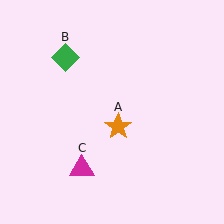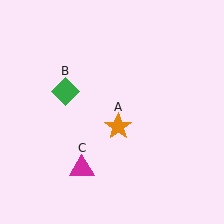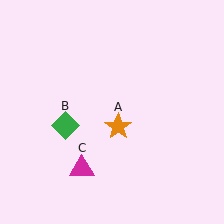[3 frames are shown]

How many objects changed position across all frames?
1 object changed position: green diamond (object B).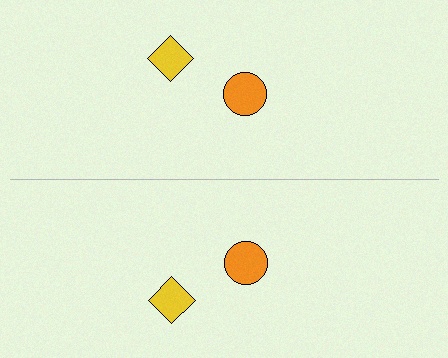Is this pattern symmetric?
Yes, this pattern has bilateral (reflection) symmetry.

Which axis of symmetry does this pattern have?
The pattern has a horizontal axis of symmetry running through the center of the image.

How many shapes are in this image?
There are 4 shapes in this image.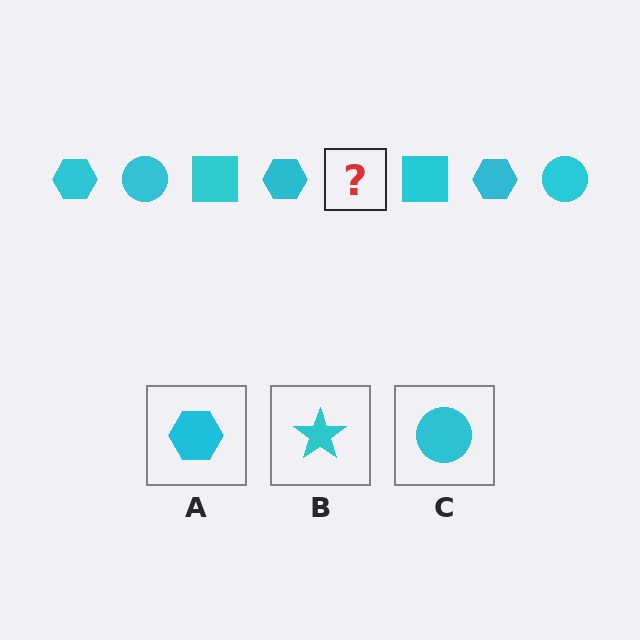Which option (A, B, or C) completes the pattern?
C.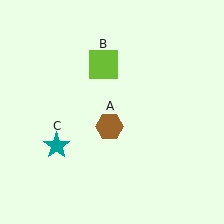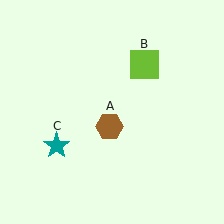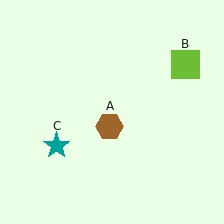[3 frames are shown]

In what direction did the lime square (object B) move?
The lime square (object B) moved right.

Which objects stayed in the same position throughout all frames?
Brown hexagon (object A) and teal star (object C) remained stationary.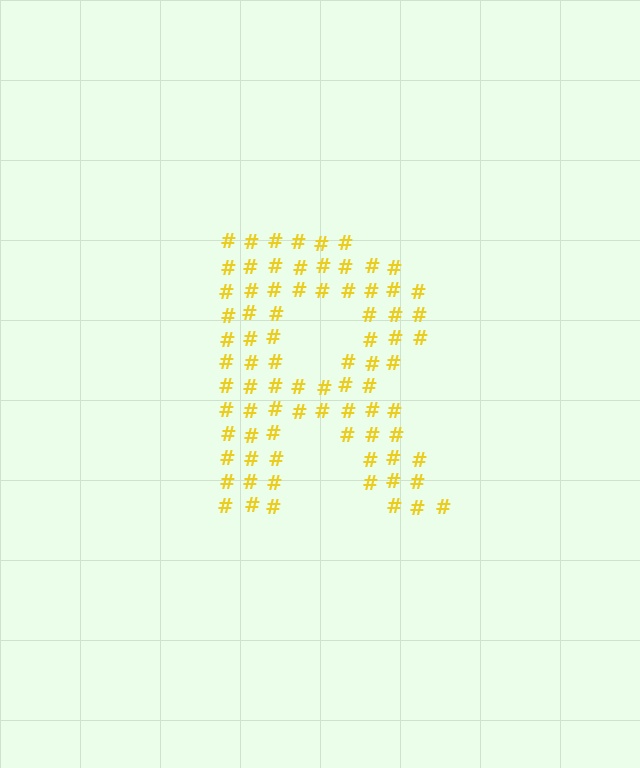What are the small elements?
The small elements are hash symbols.